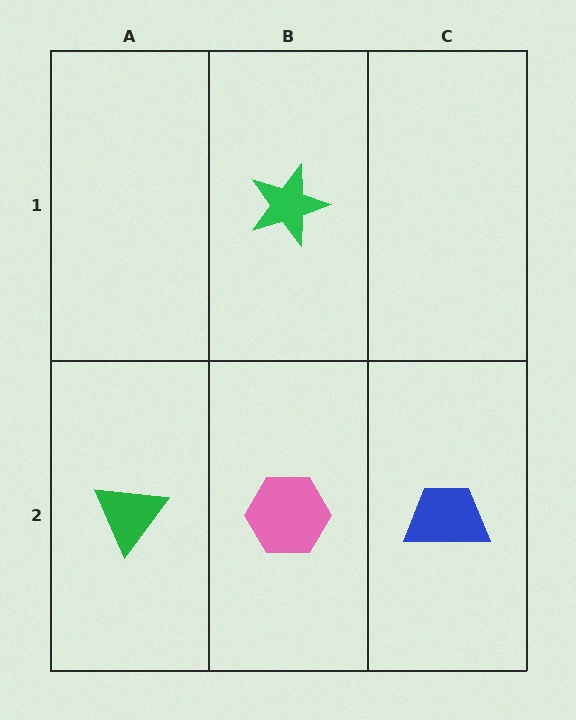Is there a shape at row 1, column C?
No, that cell is empty.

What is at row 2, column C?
A blue trapezoid.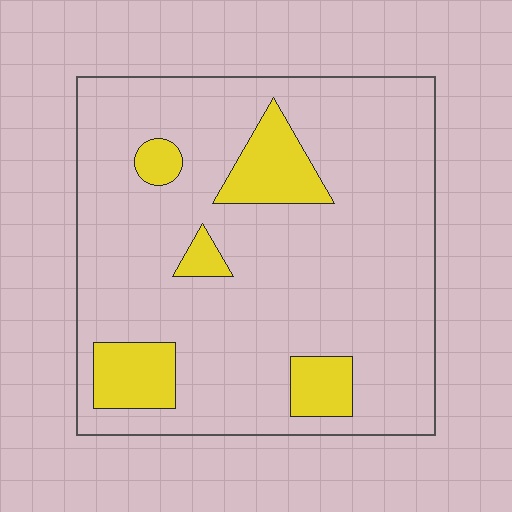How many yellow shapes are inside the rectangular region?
5.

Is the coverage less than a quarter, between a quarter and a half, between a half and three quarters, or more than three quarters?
Less than a quarter.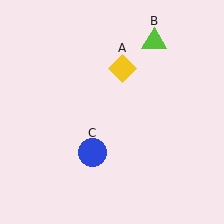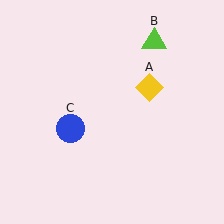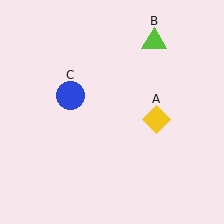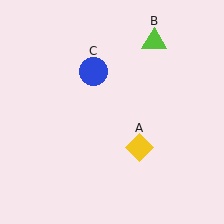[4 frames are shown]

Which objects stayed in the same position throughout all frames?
Lime triangle (object B) remained stationary.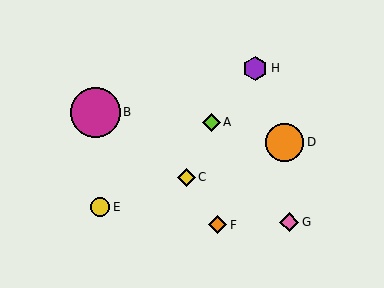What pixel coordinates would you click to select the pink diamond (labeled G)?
Click at (289, 222) to select the pink diamond G.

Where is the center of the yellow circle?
The center of the yellow circle is at (100, 207).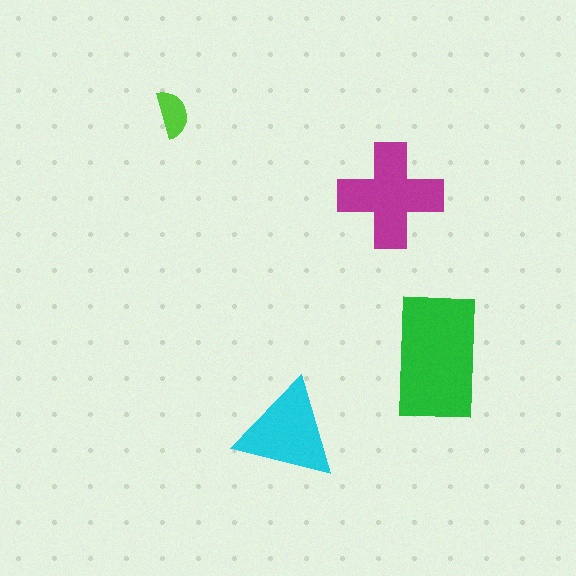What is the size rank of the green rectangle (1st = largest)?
1st.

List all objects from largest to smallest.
The green rectangle, the magenta cross, the cyan triangle, the lime semicircle.